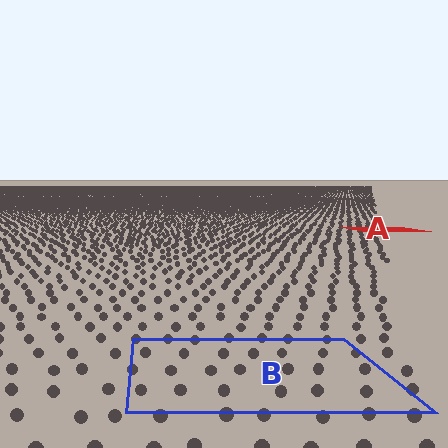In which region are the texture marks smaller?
The texture marks are smaller in region A, because it is farther away.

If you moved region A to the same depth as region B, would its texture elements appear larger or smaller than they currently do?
They would appear larger. At a closer depth, the same texture elements are projected at a bigger on-screen size.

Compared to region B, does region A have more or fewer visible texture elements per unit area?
Region A has more texture elements per unit area — they are packed more densely because it is farther away.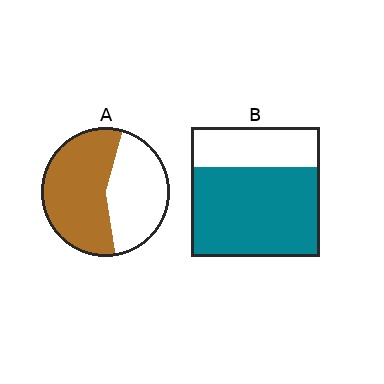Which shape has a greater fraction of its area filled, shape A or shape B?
Shape B.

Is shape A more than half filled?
Yes.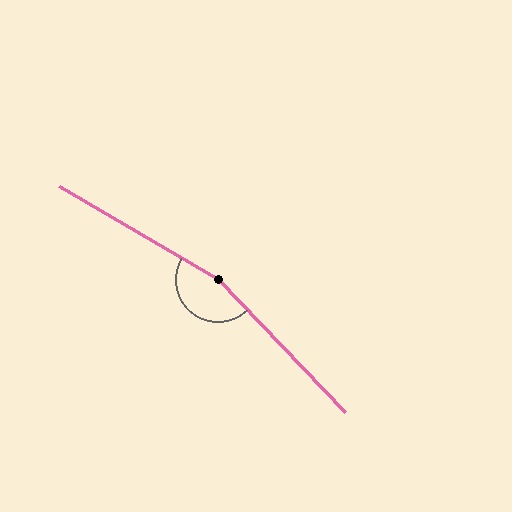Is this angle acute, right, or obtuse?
It is obtuse.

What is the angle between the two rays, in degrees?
Approximately 164 degrees.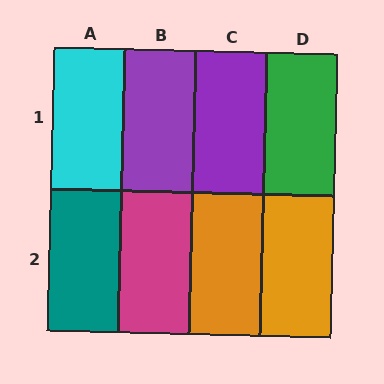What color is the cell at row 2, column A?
Teal.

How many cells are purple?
2 cells are purple.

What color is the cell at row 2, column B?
Magenta.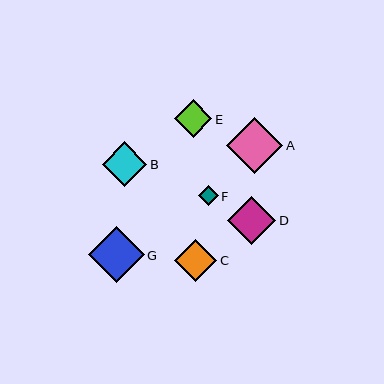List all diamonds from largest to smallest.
From largest to smallest: A, G, D, B, C, E, F.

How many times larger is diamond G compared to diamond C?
Diamond G is approximately 1.3 times the size of diamond C.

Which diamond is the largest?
Diamond A is the largest with a size of approximately 56 pixels.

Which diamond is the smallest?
Diamond F is the smallest with a size of approximately 20 pixels.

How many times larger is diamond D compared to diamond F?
Diamond D is approximately 2.4 times the size of diamond F.